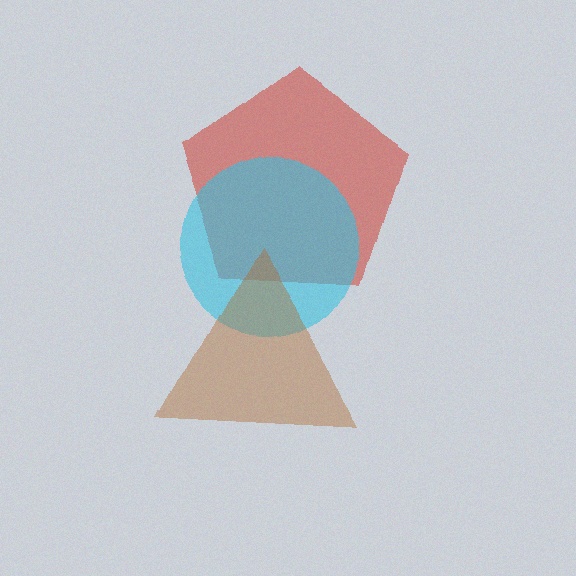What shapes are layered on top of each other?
The layered shapes are: a red pentagon, a cyan circle, a brown triangle.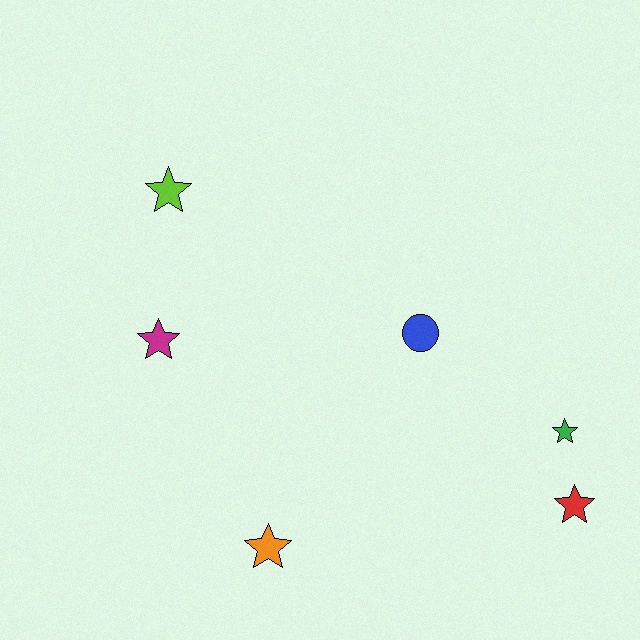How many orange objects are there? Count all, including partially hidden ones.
There is 1 orange object.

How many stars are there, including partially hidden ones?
There are 5 stars.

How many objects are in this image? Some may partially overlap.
There are 6 objects.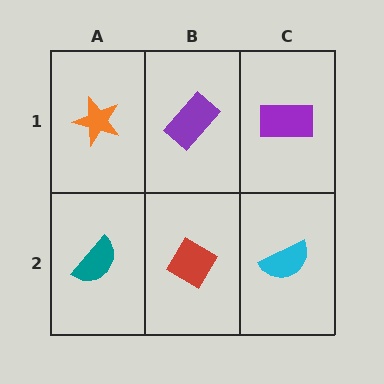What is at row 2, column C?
A cyan semicircle.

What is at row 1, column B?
A purple rectangle.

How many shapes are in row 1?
3 shapes.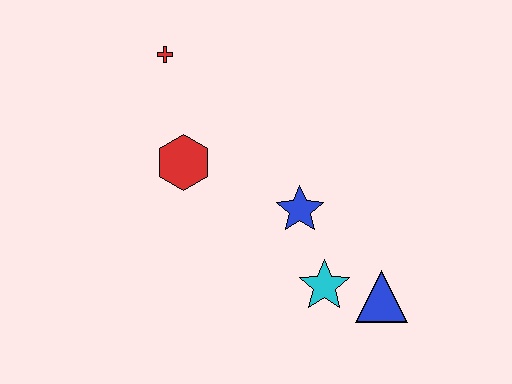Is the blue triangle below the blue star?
Yes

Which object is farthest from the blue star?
The red cross is farthest from the blue star.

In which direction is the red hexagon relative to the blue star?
The red hexagon is to the left of the blue star.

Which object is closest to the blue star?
The cyan star is closest to the blue star.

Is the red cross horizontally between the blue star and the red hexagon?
No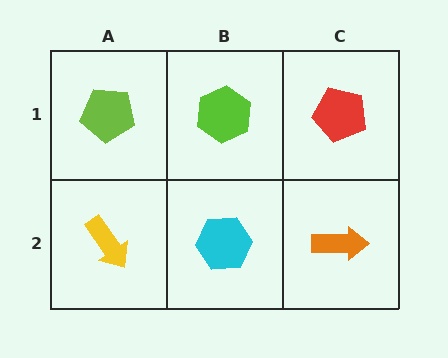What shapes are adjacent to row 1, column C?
An orange arrow (row 2, column C), a lime hexagon (row 1, column B).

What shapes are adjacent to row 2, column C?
A red pentagon (row 1, column C), a cyan hexagon (row 2, column B).